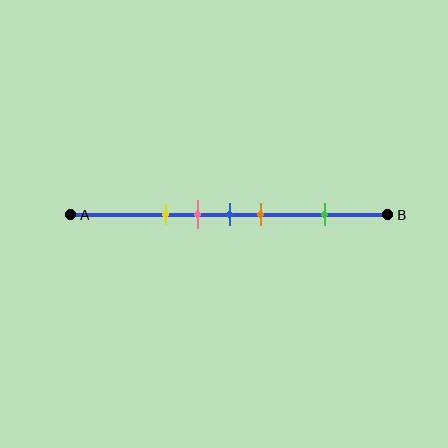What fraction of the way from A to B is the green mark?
The green mark is approximately 80% (0.8) of the way from A to B.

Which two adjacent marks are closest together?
The pink and blue marks are the closest adjacent pair.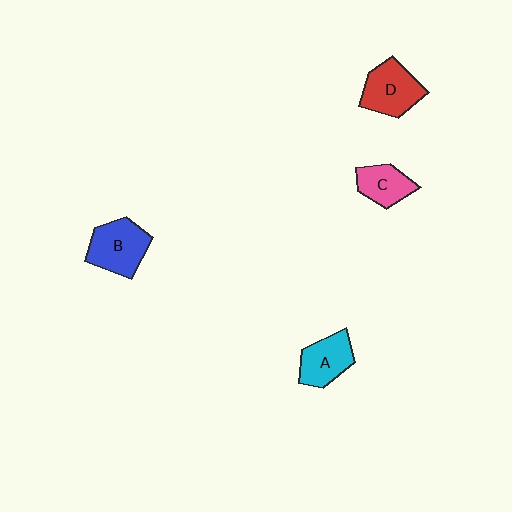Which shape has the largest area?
Shape B (blue).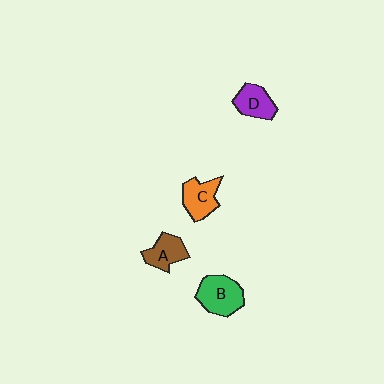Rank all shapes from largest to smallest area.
From largest to smallest: B (green), C (orange), A (brown), D (purple).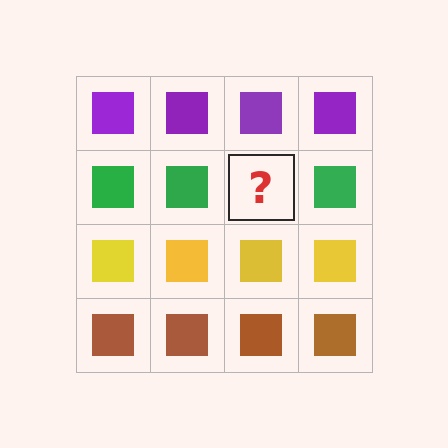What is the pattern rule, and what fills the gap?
The rule is that each row has a consistent color. The gap should be filled with a green square.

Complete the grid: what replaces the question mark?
The question mark should be replaced with a green square.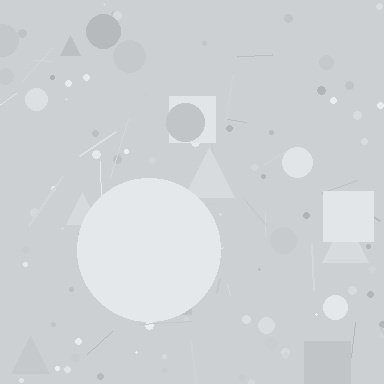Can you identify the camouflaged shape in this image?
The camouflaged shape is a circle.